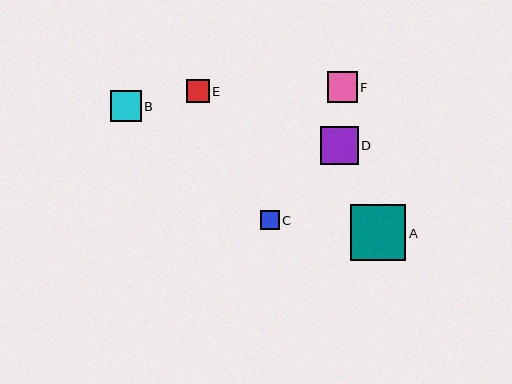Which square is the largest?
Square A is the largest with a size of approximately 56 pixels.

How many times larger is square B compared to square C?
Square B is approximately 1.6 times the size of square C.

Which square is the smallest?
Square C is the smallest with a size of approximately 19 pixels.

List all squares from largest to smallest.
From largest to smallest: A, D, B, F, E, C.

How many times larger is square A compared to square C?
Square A is approximately 3.0 times the size of square C.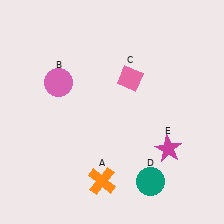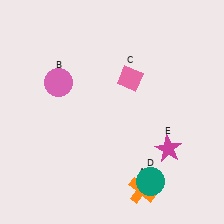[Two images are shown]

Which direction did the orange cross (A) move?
The orange cross (A) moved right.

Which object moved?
The orange cross (A) moved right.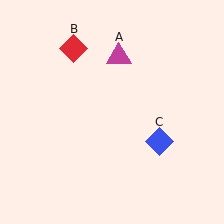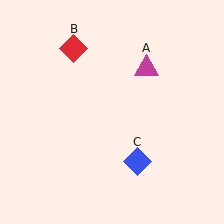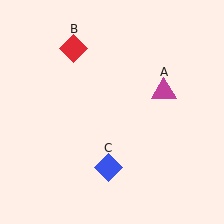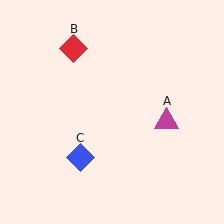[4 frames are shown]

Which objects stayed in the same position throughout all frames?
Red diamond (object B) remained stationary.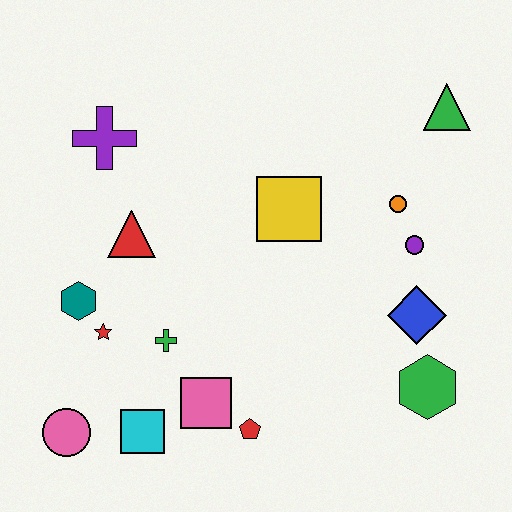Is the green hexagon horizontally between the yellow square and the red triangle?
No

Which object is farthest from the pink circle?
The green triangle is farthest from the pink circle.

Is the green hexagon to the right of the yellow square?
Yes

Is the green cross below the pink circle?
No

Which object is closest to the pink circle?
The cyan square is closest to the pink circle.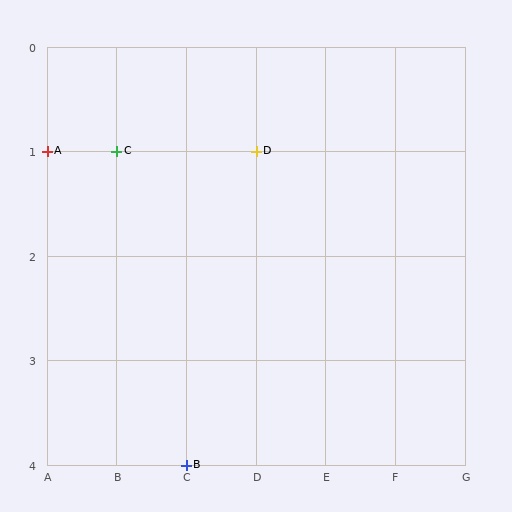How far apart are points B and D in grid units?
Points B and D are 1 column and 3 rows apart (about 3.2 grid units diagonally).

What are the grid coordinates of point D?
Point D is at grid coordinates (D, 1).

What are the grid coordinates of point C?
Point C is at grid coordinates (B, 1).